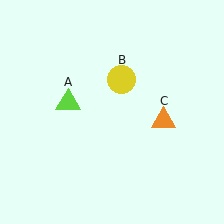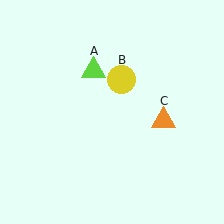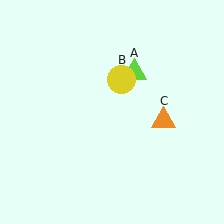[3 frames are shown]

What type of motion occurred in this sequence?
The lime triangle (object A) rotated clockwise around the center of the scene.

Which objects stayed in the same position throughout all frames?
Yellow circle (object B) and orange triangle (object C) remained stationary.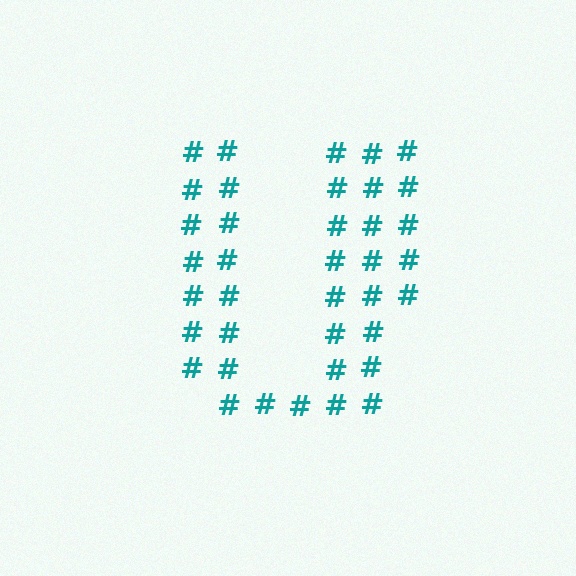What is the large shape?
The large shape is the letter U.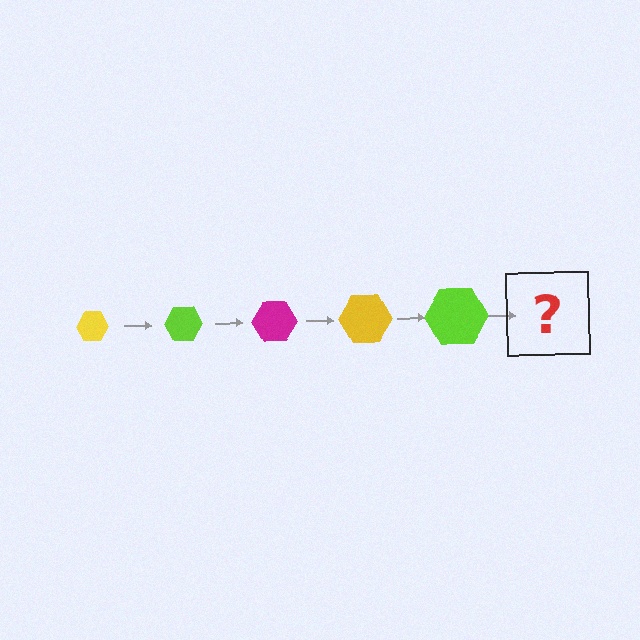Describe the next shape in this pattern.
It should be a magenta hexagon, larger than the previous one.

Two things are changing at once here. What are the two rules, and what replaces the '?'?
The two rules are that the hexagon grows larger each step and the color cycles through yellow, lime, and magenta. The '?' should be a magenta hexagon, larger than the previous one.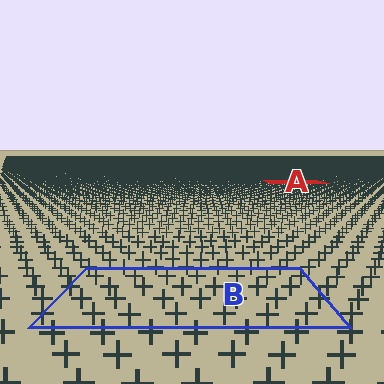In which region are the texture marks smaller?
The texture marks are smaller in region A, because it is farther away.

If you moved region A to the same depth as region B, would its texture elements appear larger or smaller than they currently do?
They would appear larger. At a closer depth, the same texture elements are projected at a bigger on-screen size.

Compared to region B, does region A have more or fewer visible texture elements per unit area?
Region A has more texture elements per unit area — they are packed more densely because it is farther away.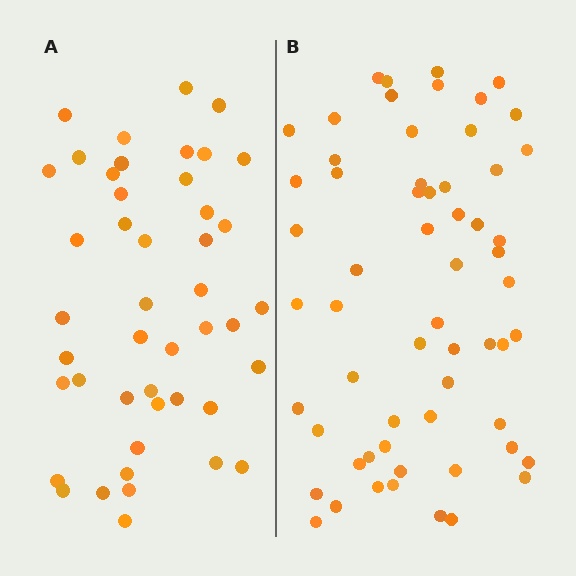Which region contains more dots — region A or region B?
Region B (the right region) has more dots.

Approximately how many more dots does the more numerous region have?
Region B has approximately 15 more dots than region A.